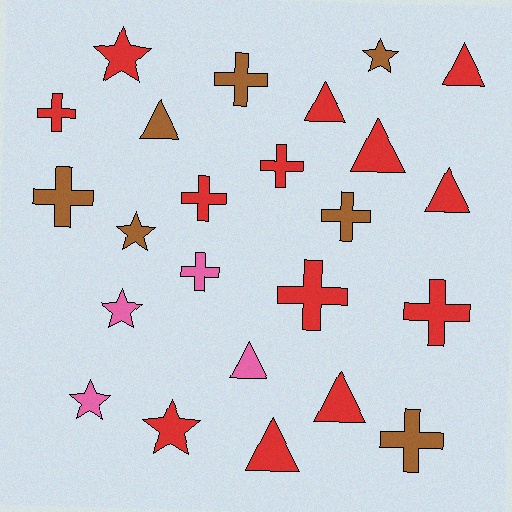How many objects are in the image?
There are 24 objects.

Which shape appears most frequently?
Cross, with 10 objects.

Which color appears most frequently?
Red, with 13 objects.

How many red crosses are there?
There are 5 red crosses.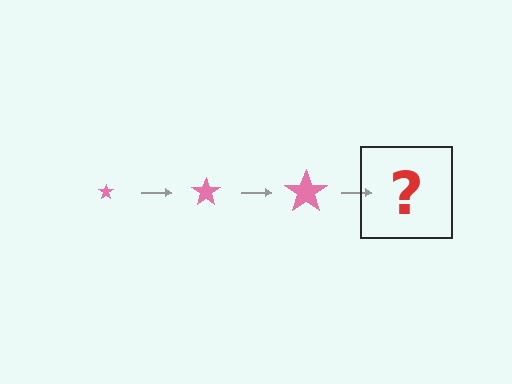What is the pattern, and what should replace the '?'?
The pattern is that the star gets progressively larger each step. The '?' should be a pink star, larger than the previous one.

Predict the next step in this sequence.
The next step is a pink star, larger than the previous one.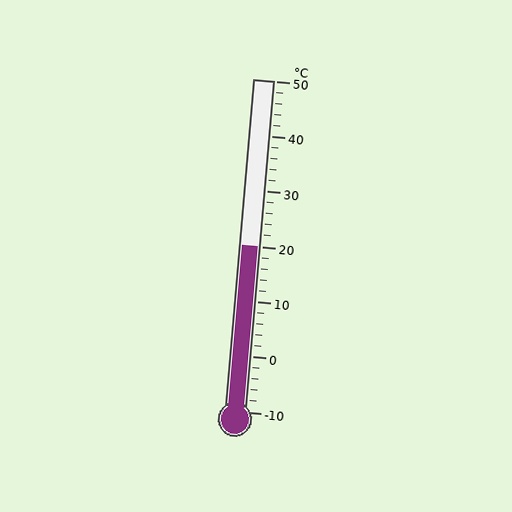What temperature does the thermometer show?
The thermometer shows approximately 20°C.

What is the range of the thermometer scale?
The thermometer scale ranges from -10°C to 50°C.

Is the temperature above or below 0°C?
The temperature is above 0°C.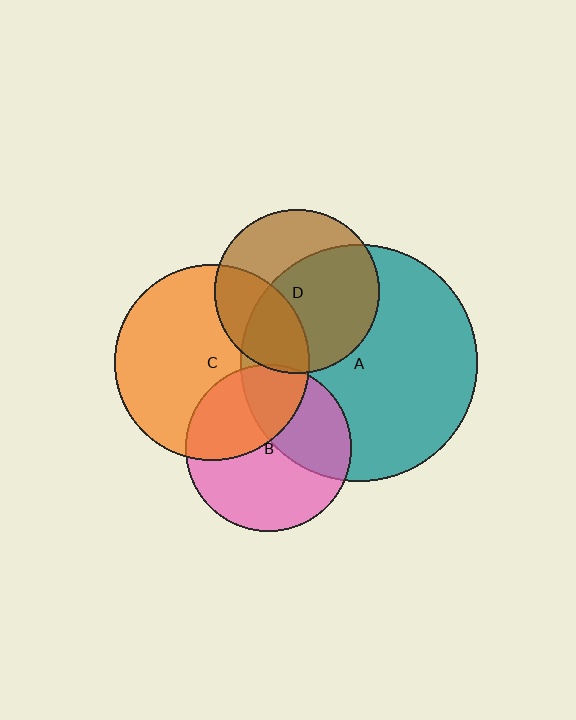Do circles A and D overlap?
Yes.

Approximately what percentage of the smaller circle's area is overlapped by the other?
Approximately 60%.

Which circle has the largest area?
Circle A (teal).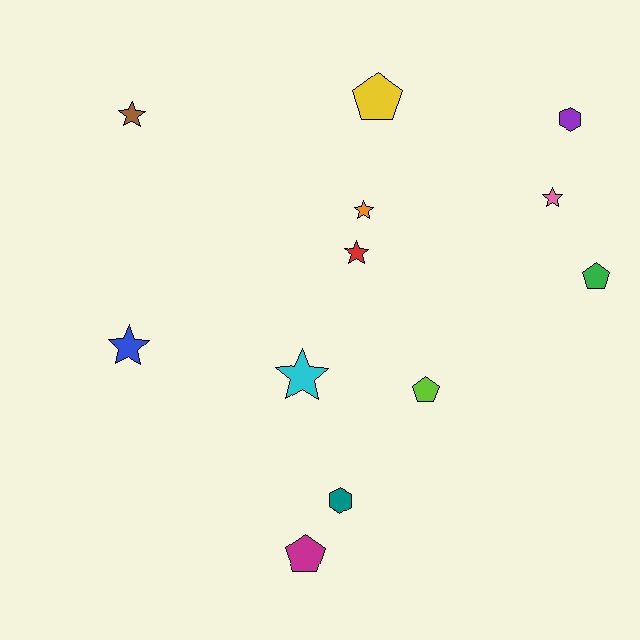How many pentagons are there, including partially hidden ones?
There are 4 pentagons.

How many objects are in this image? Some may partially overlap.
There are 12 objects.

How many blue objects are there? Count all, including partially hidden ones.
There is 1 blue object.